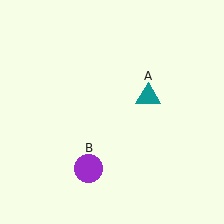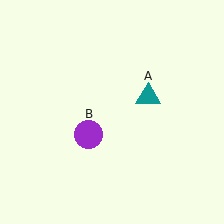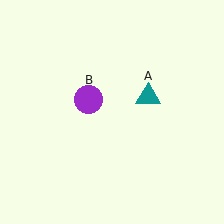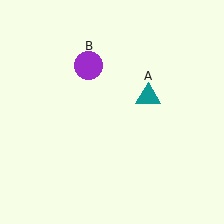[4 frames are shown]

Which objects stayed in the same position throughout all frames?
Teal triangle (object A) remained stationary.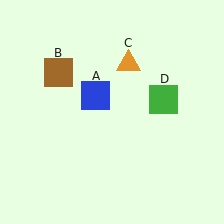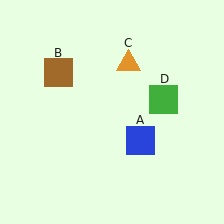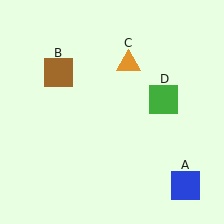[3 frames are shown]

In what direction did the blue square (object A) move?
The blue square (object A) moved down and to the right.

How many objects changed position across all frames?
1 object changed position: blue square (object A).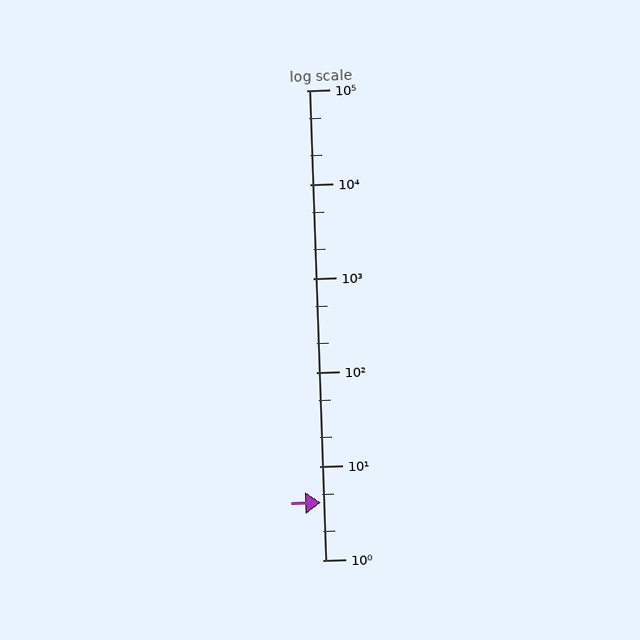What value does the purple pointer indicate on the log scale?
The pointer indicates approximately 4.1.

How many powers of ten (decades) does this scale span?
The scale spans 5 decades, from 1 to 100000.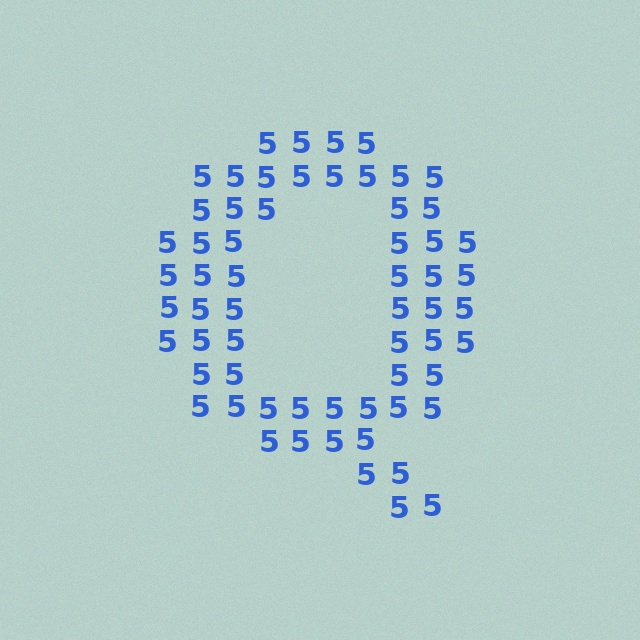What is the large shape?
The large shape is the letter Q.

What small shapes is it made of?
It is made of small digit 5's.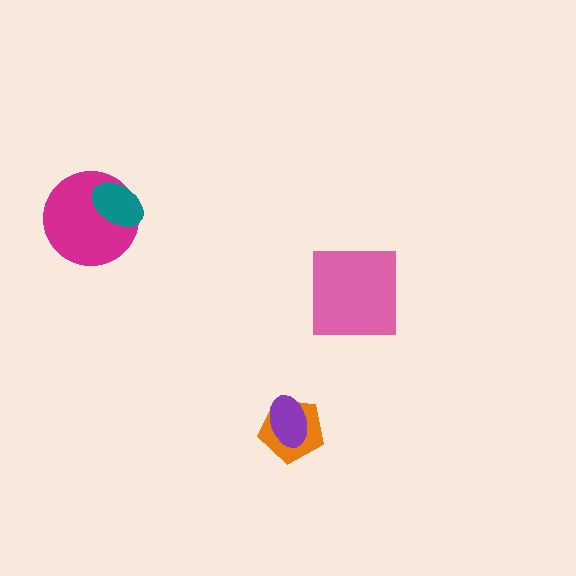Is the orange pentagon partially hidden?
Yes, it is partially covered by another shape.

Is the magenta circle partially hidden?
Yes, it is partially covered by another shape.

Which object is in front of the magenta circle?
The teal ellipse is in front of the magenta circle.